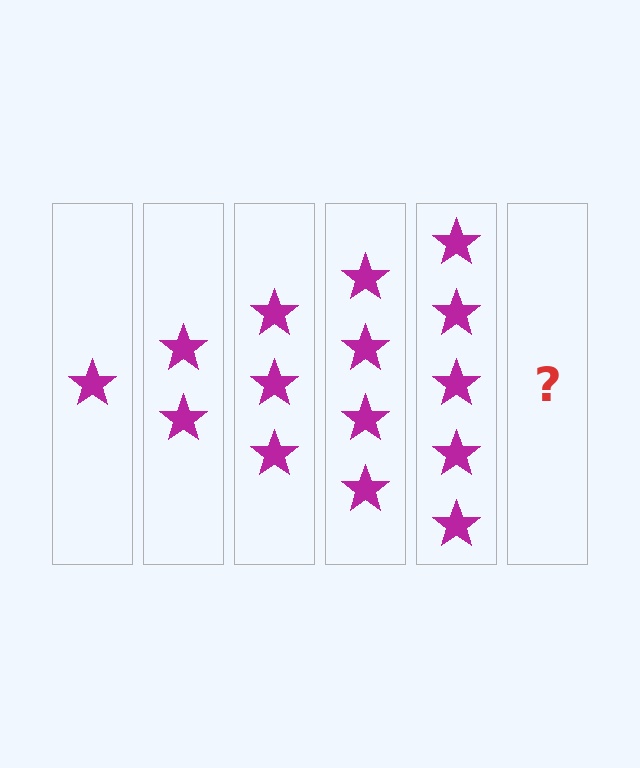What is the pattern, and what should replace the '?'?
The pattern is that each step adds one more star. The '?' should be 6 stars.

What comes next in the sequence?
The next element should be 6 stars.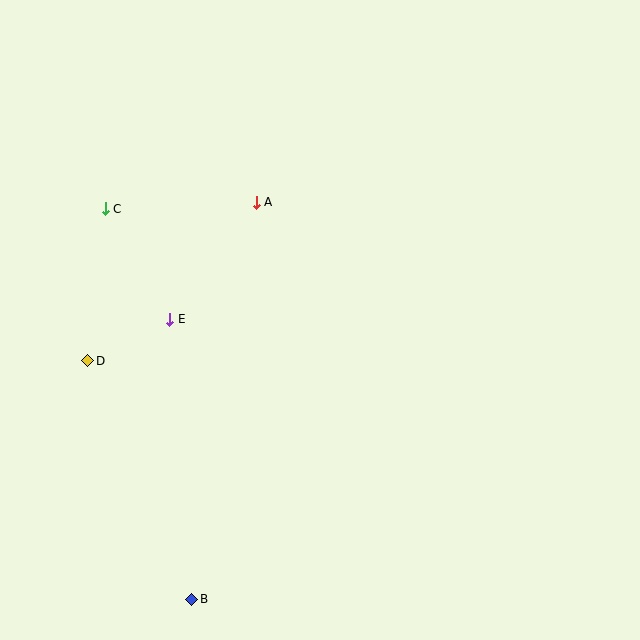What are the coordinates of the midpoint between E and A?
The midpoint between E and A is at (213, 261).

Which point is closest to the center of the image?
Point A at (256, 202) is closest to the center.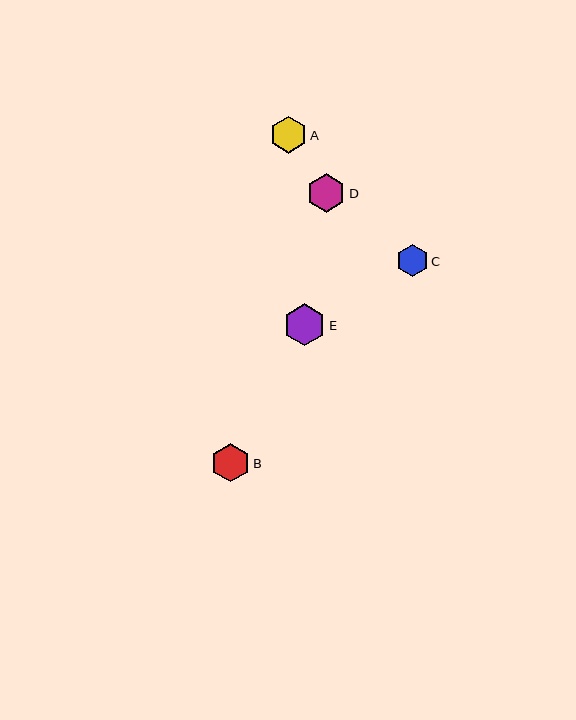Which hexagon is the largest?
Hexagon E is the largest with a size of approximately 42 pixels.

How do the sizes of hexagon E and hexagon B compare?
Hexagon E and hexagon B are approximately the same size.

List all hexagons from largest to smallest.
From largest to smallest: E, D, B, A, C.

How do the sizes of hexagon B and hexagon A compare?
Hexagon B and hexagon A are approximately the same size.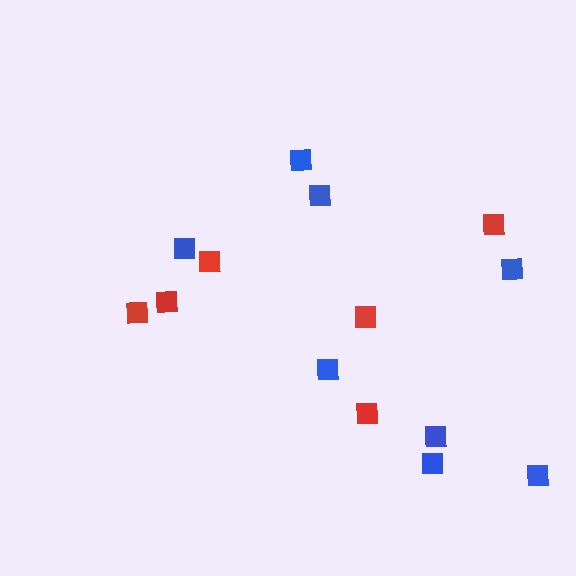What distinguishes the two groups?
There are 2 groups: one group of blue squares (8) and one group of red squares (6).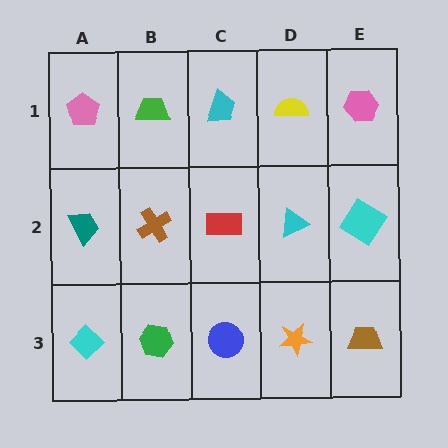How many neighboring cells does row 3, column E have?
2.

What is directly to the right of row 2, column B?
A red rectangle.